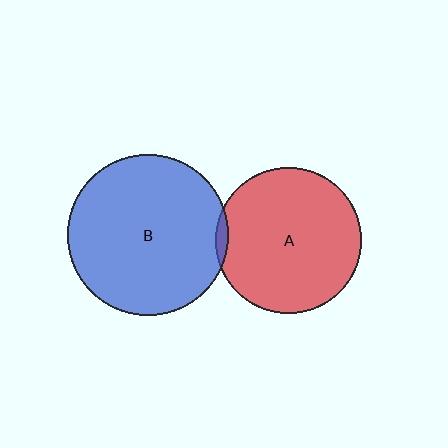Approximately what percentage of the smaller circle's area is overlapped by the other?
Approximately 5%.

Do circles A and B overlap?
Yes.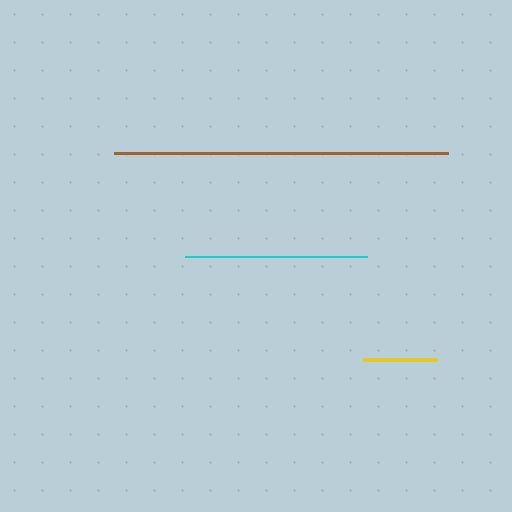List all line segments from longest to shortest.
From longest to shortest: brown, cyan, yellow.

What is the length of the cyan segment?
The cyan segment is approximately 182 pixels long.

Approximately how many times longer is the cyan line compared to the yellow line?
The cyan line is approximately 2.5 times the length of the yellow line.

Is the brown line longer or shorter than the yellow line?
The brown line is longer than the yellow line.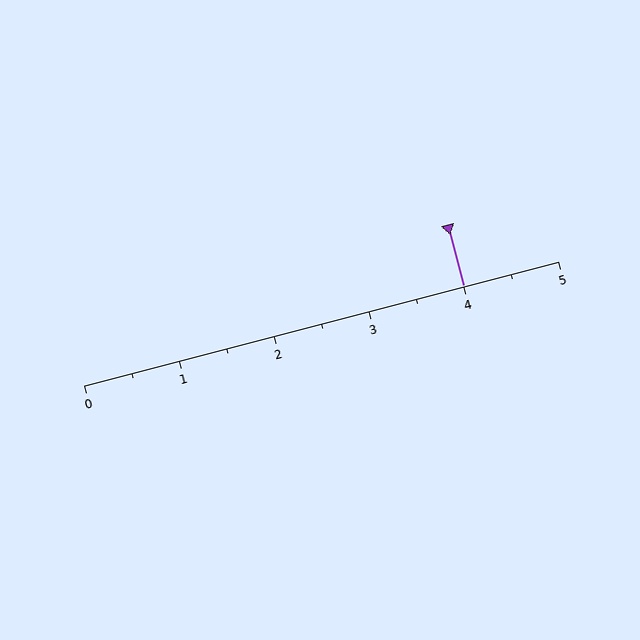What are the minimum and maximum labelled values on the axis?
The axis runs from 0 to 5.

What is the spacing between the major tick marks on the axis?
The major ticks are spaced 1 apart.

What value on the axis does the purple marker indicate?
The marker indicates approximately 4.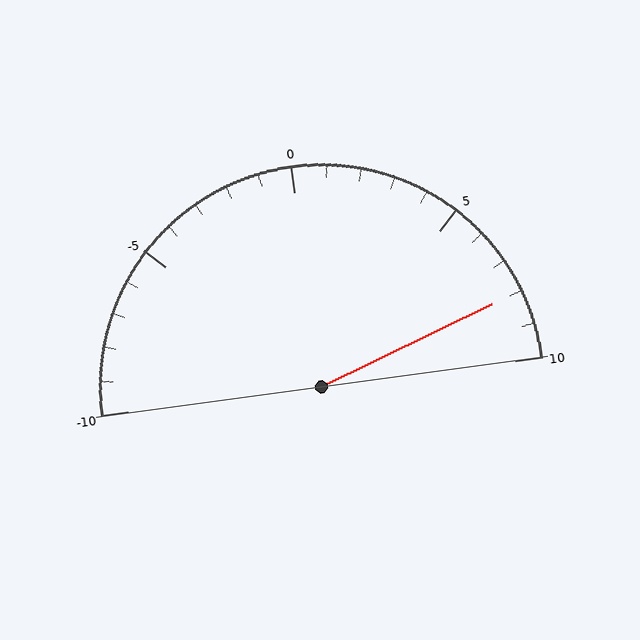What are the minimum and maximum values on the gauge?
The gauge ranges from -10 to 10.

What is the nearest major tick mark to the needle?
The nearest major tick mark is 10.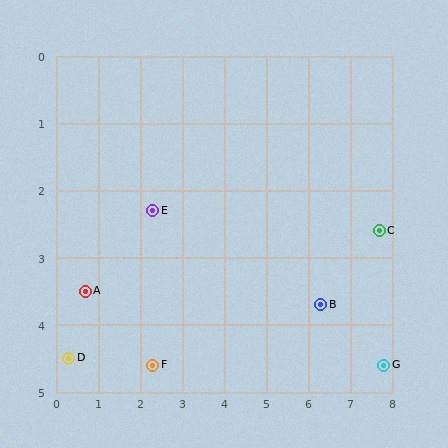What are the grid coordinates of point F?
Point F is at approximately (2.3, 4.6).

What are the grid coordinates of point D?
Point D is at approximately (0.3, 4.5).